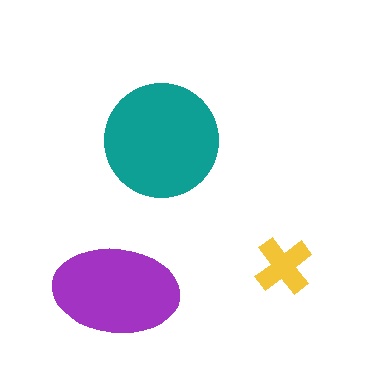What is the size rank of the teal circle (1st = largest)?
1st.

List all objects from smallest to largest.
The yellow cross, the purple ellipse, the teal circle.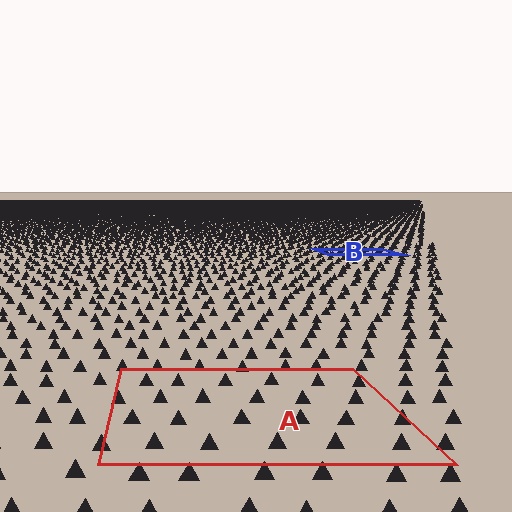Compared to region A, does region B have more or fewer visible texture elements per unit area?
Region B has more texture elements per unit area — they are packed more densely because it is farther away.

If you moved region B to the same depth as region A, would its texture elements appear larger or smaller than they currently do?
They would appear larger. At a closer depth, the same texture elements are projected at a bigger on-screen size.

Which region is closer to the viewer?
Region A is closer. The texture elements there are larger and more spread out.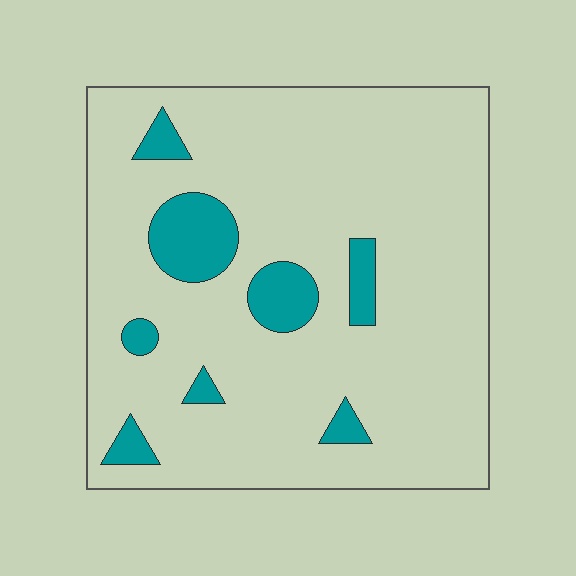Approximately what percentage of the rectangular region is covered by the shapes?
Approximately 10%.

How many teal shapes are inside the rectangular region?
8.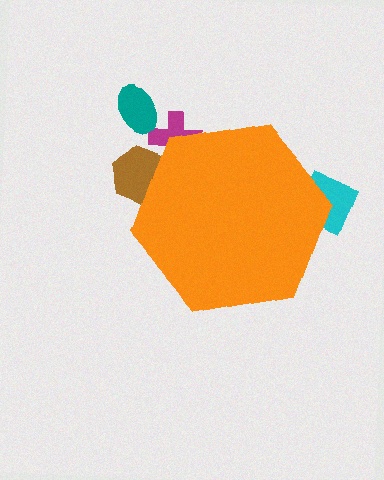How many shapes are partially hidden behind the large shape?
3 shapes are partially hidden.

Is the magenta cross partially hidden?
Yes, the magenta cross is partially hidden behind the orange hexagon.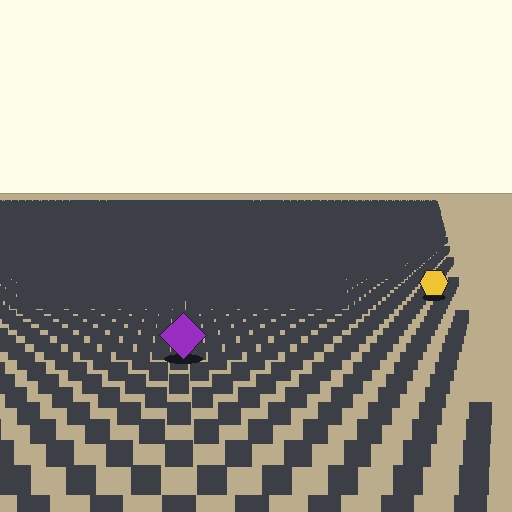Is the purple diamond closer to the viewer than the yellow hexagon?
Yes. The purple diamond is closer — you can tell from the texture gradient: the ground texture is coarser near it.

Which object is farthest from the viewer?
The yellow hexagon is farthest from the viewer. It appears smaller and the ground texture around it is denser.